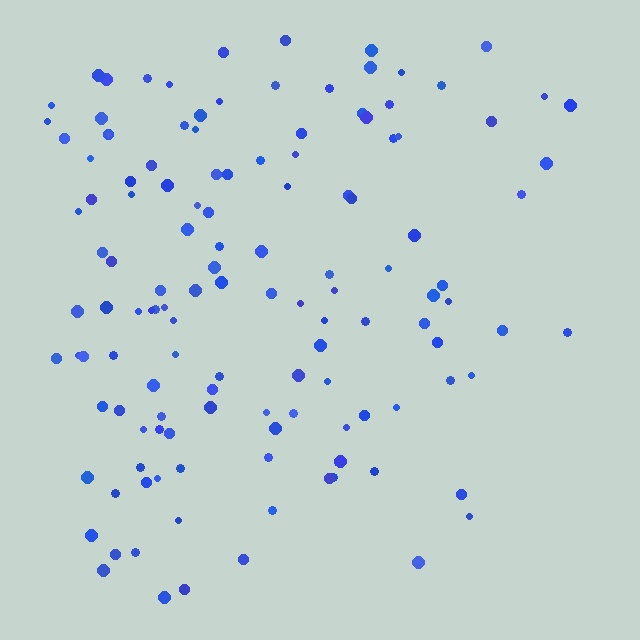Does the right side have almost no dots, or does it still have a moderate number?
Still a moderate number, just noticeably fewer than the left.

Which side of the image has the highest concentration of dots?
The left.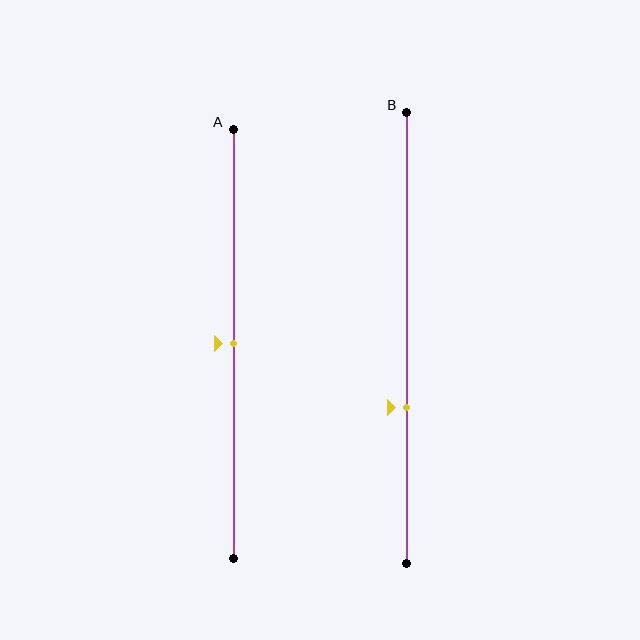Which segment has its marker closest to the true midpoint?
Segment A has its marker closest to the true midpoint.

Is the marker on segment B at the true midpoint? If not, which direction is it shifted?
No, the marker on segment B is shifted downward by about 15% of the segment length.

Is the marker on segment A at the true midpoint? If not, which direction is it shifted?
Yes, the marker on segment A is at the true midpoint.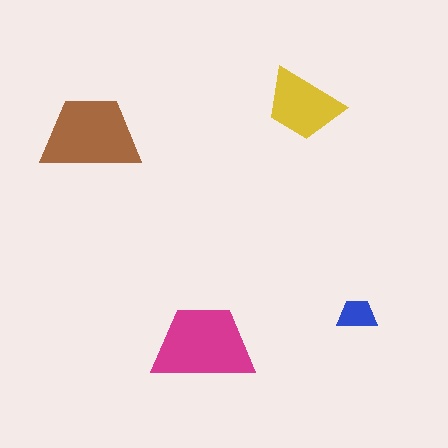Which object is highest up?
The yellow trapezoid is topmost.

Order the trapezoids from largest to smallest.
the magenta one, the brown one, the yellow one, the blue one.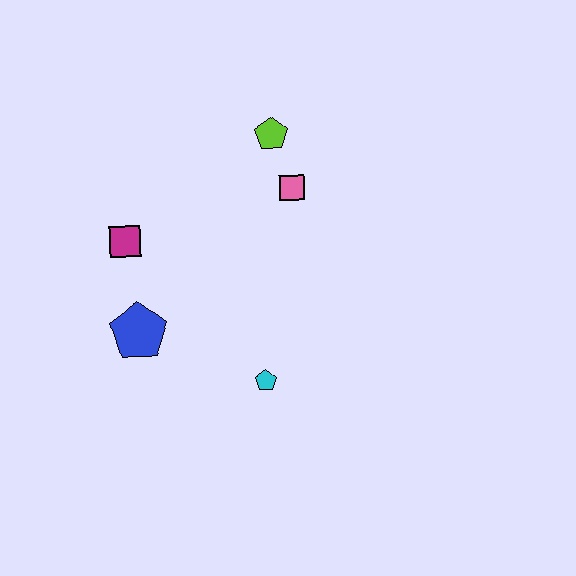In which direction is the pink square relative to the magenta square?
The pink square is to the right of the magenta square.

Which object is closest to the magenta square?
The blue pentagon is closest to the magenta square.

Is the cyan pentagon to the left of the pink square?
Yes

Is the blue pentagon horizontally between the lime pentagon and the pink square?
No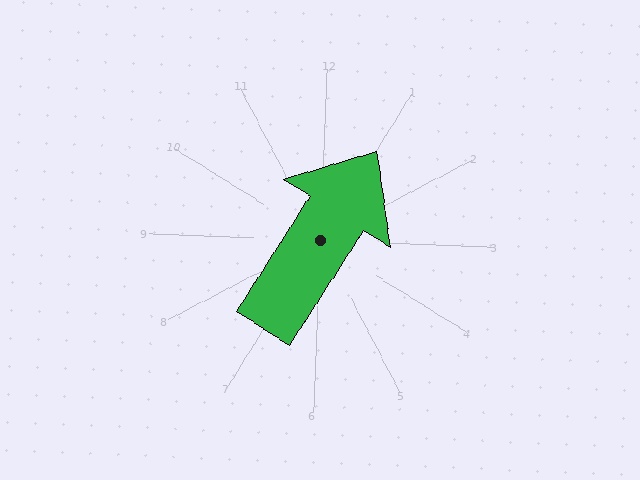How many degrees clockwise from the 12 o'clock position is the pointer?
Approximately 31 degrees.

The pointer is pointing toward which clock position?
Roughly 1 o'clock.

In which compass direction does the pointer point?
Northeast.